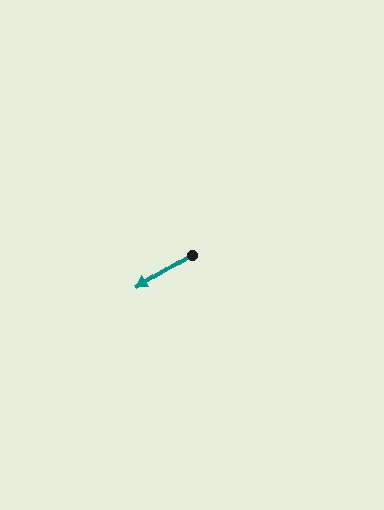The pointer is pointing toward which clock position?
Roughly 8 o'clock.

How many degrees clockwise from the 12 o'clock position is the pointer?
Approximately 238 degrees.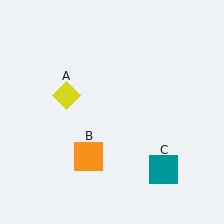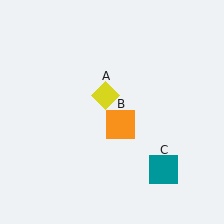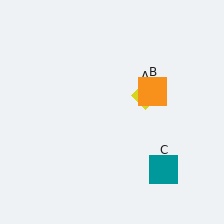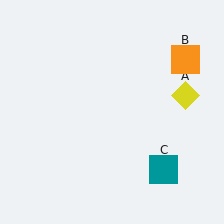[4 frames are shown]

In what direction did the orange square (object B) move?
The orange square (object B) moved up and to the right.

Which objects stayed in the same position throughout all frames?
Teal square (object C) remained stationary.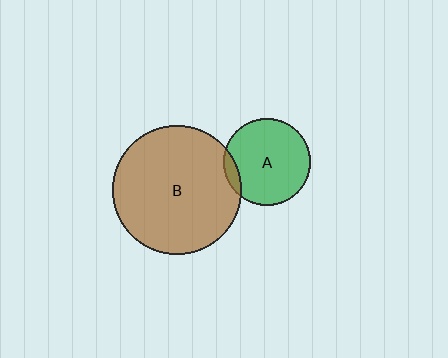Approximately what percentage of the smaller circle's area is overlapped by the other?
Approximately 5%.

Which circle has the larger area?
Circle B (brown).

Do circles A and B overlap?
Yes.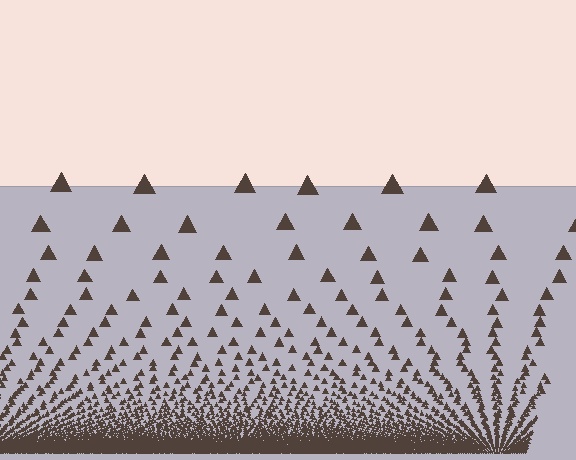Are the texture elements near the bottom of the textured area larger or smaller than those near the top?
Smaller. The gradient is inverted — elements near the bottom are smaller and denser.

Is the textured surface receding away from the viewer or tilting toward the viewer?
The surface appears to tilt toward the viewer. Texture elements get larger and sparser toward the top.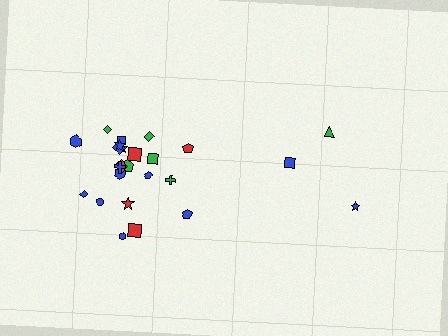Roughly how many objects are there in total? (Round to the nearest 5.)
Roughly 25 objects in total.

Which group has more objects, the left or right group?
The left group.